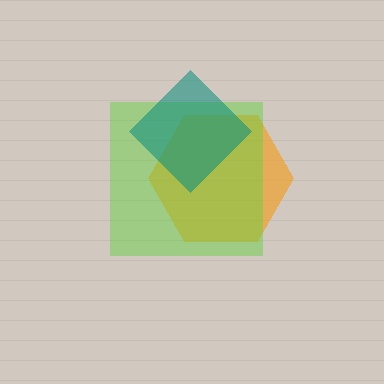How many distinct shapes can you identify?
There are 3 distinct shapes: an orange hexagon, a lime square, a teal diamond.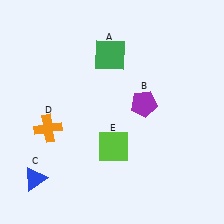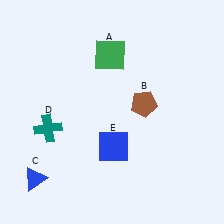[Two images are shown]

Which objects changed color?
B changed from purple to brown. D changed from orange to teal. E changed from lime to blue.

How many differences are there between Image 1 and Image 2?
There are 3 differences between the two images.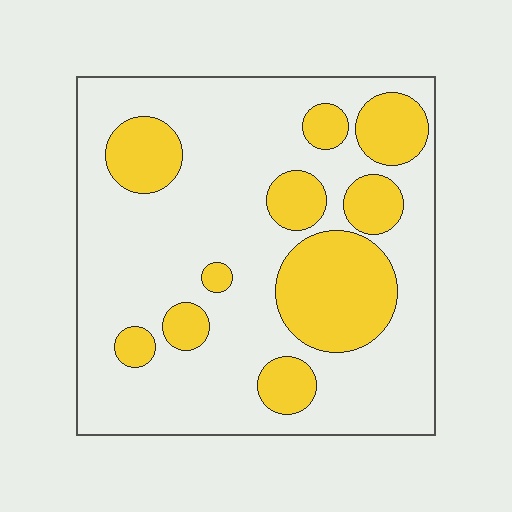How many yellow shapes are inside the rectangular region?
10.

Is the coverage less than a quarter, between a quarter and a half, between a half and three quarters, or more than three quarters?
Between a quarter and a half.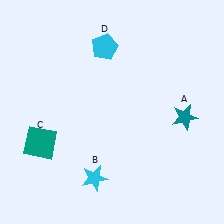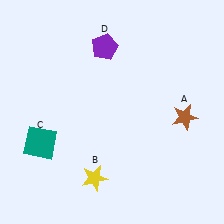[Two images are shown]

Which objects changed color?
A changed from teal to brown. B changed from cyan to yellow. D changed from cyan to purple.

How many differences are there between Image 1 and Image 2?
There are 3 differences between the two images.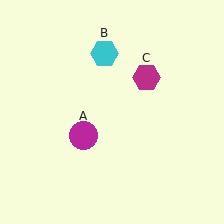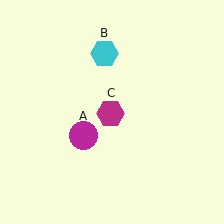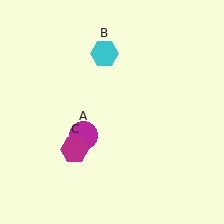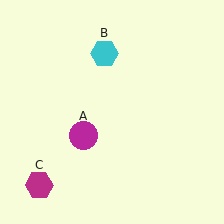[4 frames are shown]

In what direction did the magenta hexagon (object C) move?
The magenta hexagon (object C) moved down and to the left.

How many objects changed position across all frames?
1 object changed position: magenta hexagon (object C).